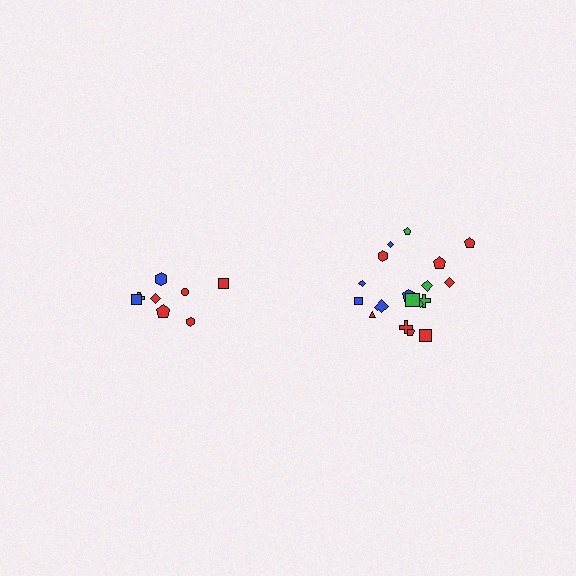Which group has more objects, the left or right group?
The right group.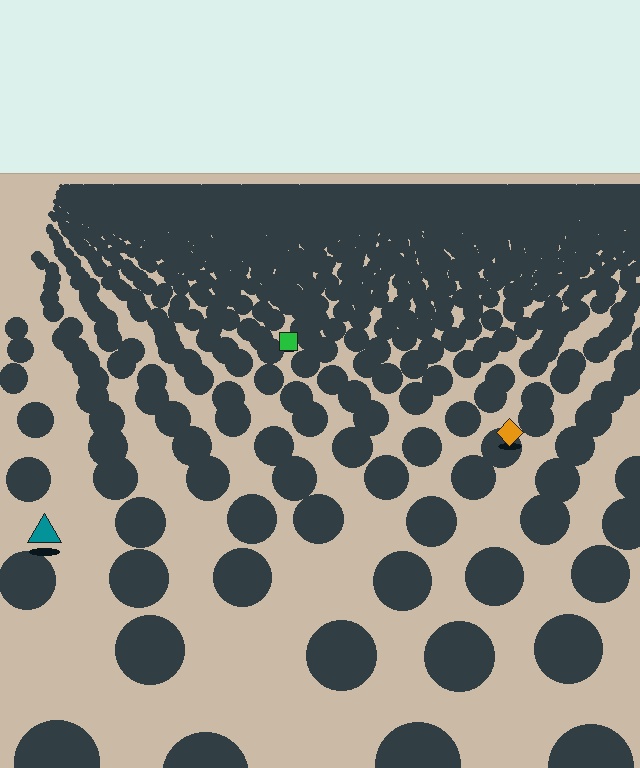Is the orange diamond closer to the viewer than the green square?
Yes. The orange diamond is closer — you can tell from the texture gradient: the ground texture is coarser near it.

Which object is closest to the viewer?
The teal triangle is closest. The texture marks near it are larger and more spread out.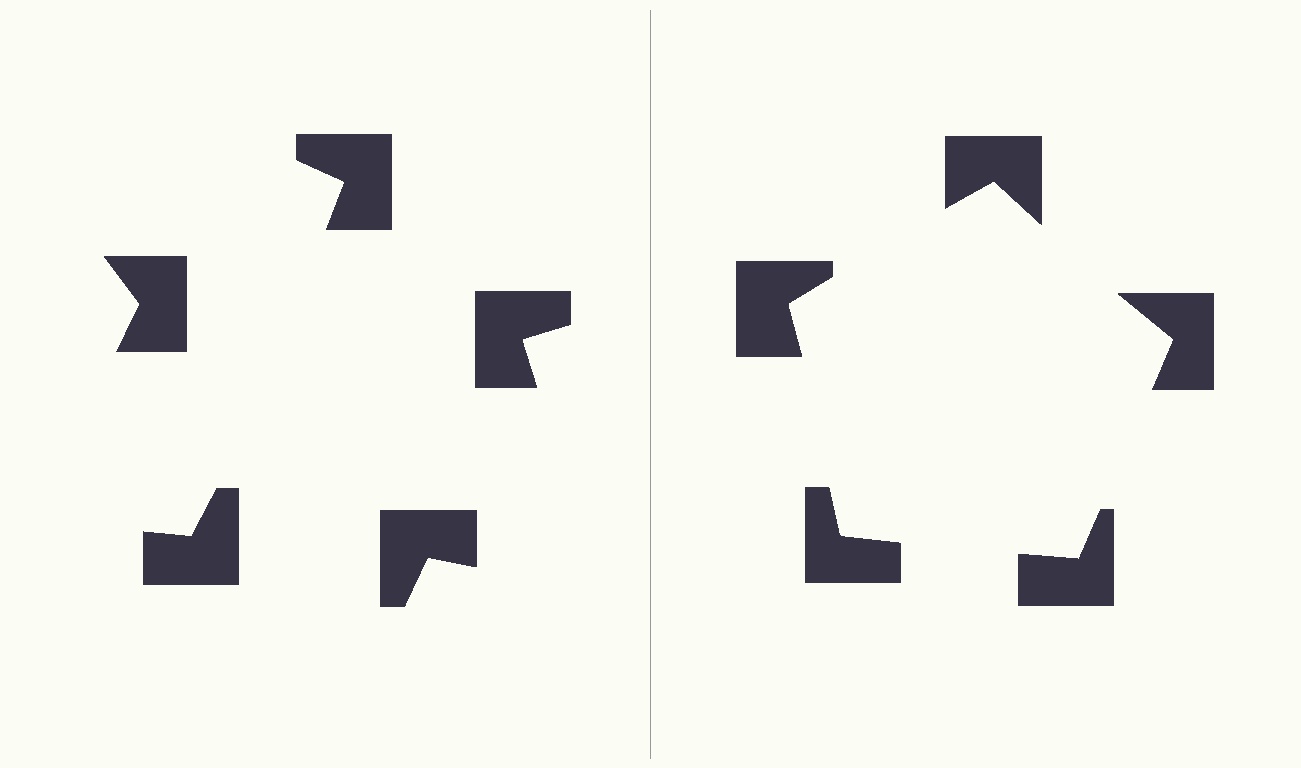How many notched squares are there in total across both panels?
10 — 5 on each side.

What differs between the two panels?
The notched squares are positioned identically on both sides; only the wedge orientations differ. On the right they align to a pentagon; on the left they are misaligned.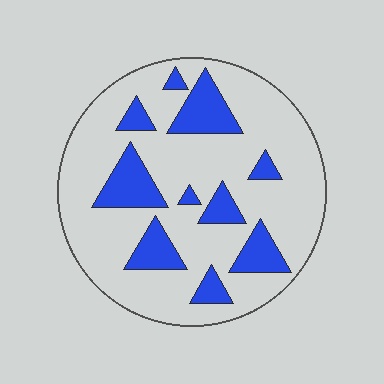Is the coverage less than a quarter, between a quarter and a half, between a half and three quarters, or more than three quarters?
Less than a quarter.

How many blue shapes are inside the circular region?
10.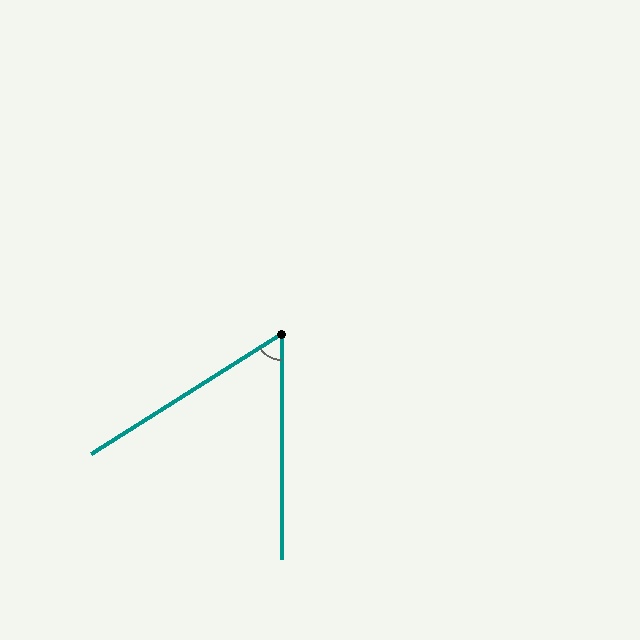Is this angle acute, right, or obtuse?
It is acute.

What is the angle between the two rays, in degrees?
Approximately 58 degrees.